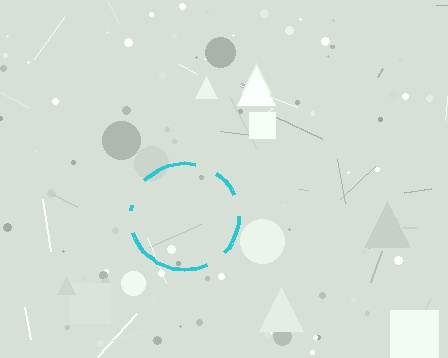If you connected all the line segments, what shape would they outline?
They would outline a circle.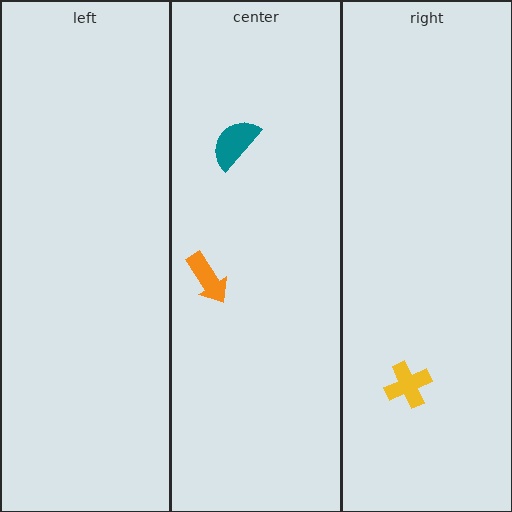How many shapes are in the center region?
2.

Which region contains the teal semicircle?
The center region.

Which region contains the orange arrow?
The center region.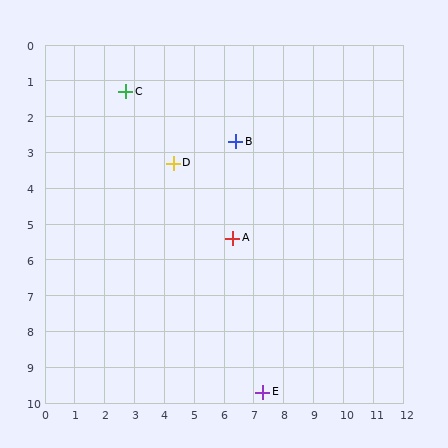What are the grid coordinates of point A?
Point A is at approximately (6.3, 5.4).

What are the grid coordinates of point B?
Point B is at approximately (6.4, 2.7).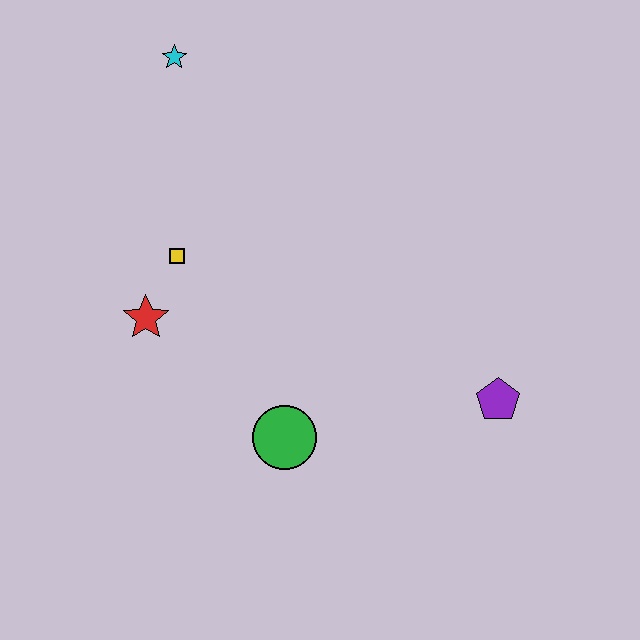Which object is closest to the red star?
The yellow square is closest to the red star.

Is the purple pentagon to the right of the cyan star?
Yes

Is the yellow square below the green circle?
No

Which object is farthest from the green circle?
The cyan star is farthest from the green circle.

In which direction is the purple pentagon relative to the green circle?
The purple pentagon is to the right of the green circle.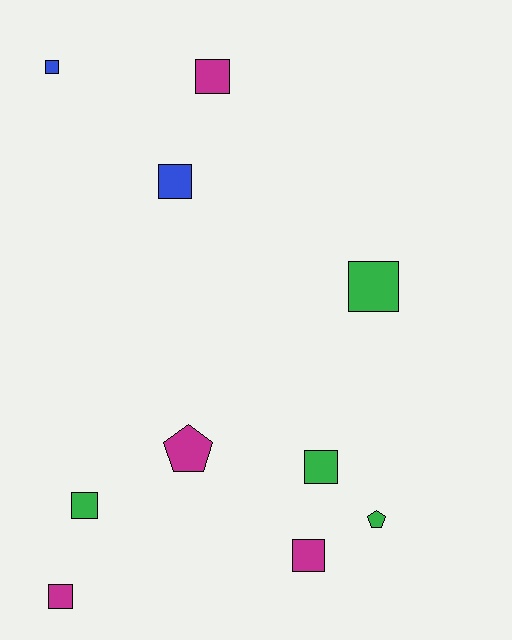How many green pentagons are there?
There is 1 green pentagon.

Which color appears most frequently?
Green, with 4 objects.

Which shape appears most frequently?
Square, with 8 objects.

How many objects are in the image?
There are 10 objects.